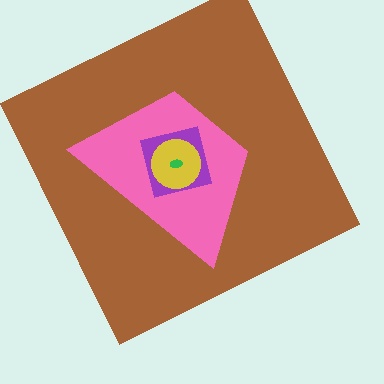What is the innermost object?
The green ellipse.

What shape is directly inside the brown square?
The pink trapezoid.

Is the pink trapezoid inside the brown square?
Yes.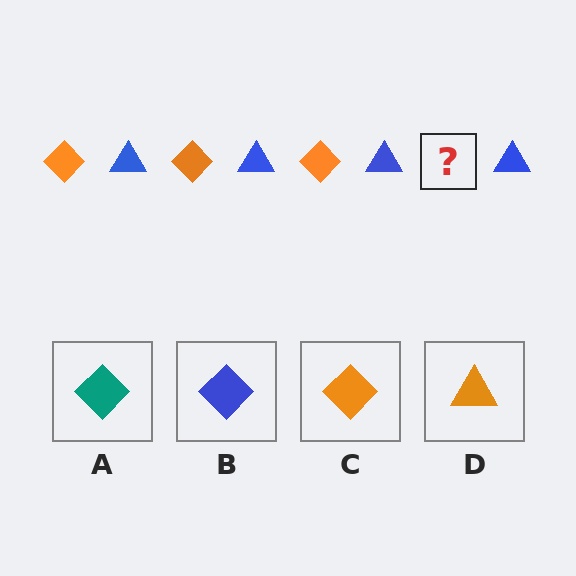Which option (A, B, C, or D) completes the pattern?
C.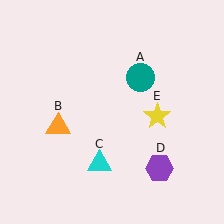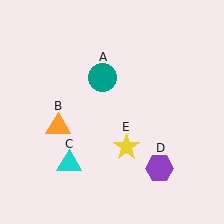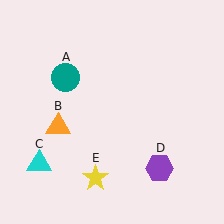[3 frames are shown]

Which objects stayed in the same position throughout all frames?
Orange triangle (object B) and purple hexagon (object D) remained stationary.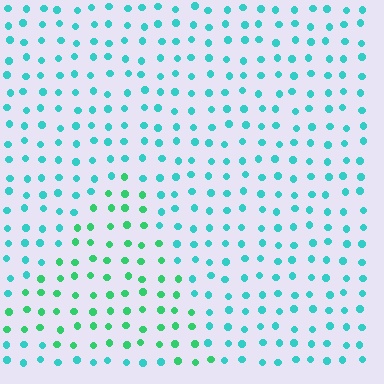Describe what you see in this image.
The image is filled with small cyan elements in a uniform arrangement. A triangle-shaped region is visible where the elements are tinted to a slightly different hue, forming a subtle color boundary.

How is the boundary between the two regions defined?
The boundary is defined purely by a slight shift in hue (about 35 degrees). Spacing, size, and orientation are identical on both sides.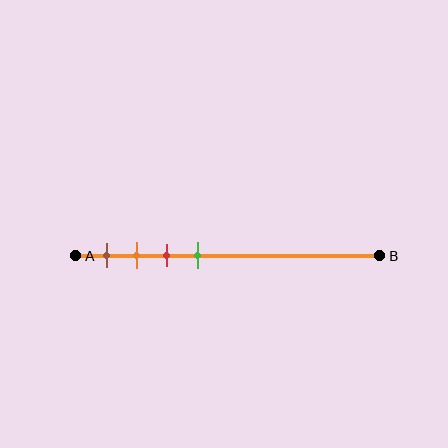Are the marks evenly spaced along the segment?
Yes, the marks are approximately evenly spaced.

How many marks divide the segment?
There are 4 marks dividing the segment.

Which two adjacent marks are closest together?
The orange and red marks are the closest adjacent pair.